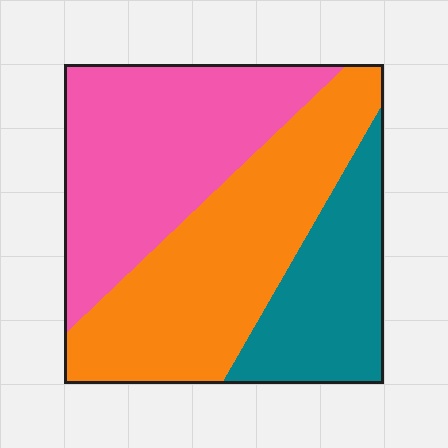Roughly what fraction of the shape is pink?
Pink covers about 40% of the shape.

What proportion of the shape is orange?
Orange takes up about two fifths (2/5) of the shape.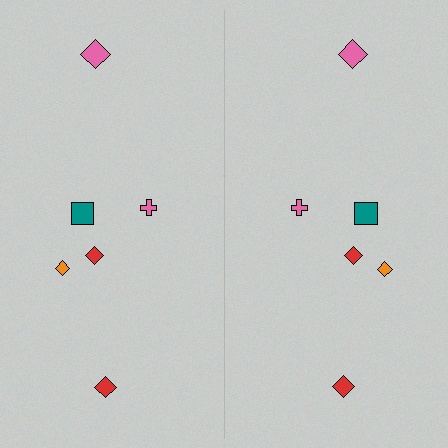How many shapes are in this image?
There are 12 shapes in this image.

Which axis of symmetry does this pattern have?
The pattern has a vertical axis of symmetry running through the center of the image.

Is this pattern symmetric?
Yes, this pattern has bilateral (reflection) symmetry.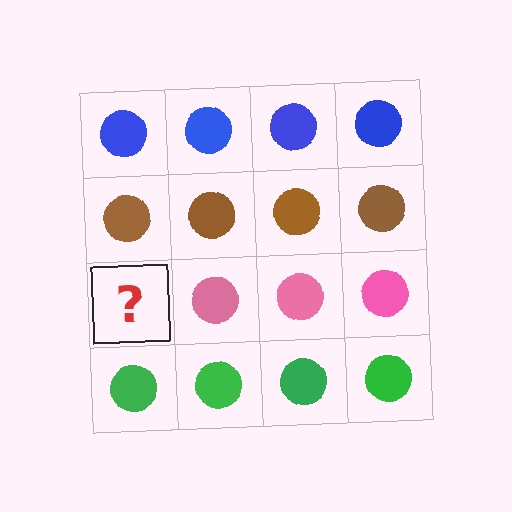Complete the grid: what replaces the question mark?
The question mark should be replaced with a pink circle.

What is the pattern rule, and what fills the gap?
The rule is that each row has a consistent color. The gap should be filled with a pink circle.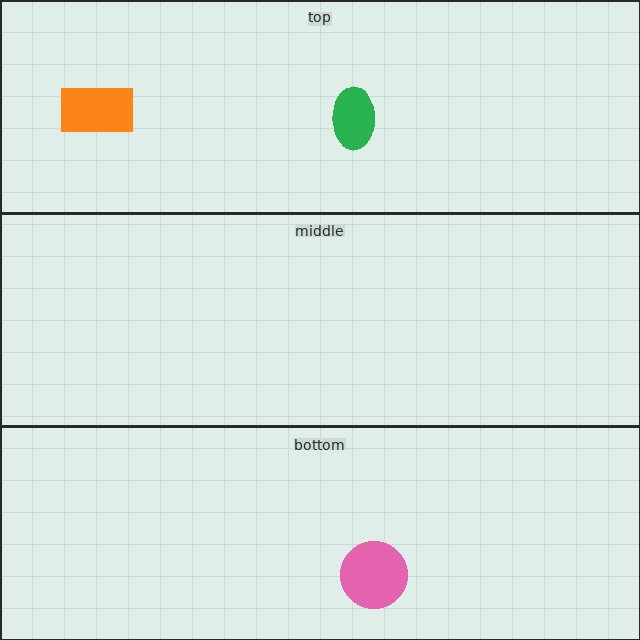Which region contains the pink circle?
The bottom region.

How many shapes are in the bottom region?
1.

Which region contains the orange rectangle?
The top region.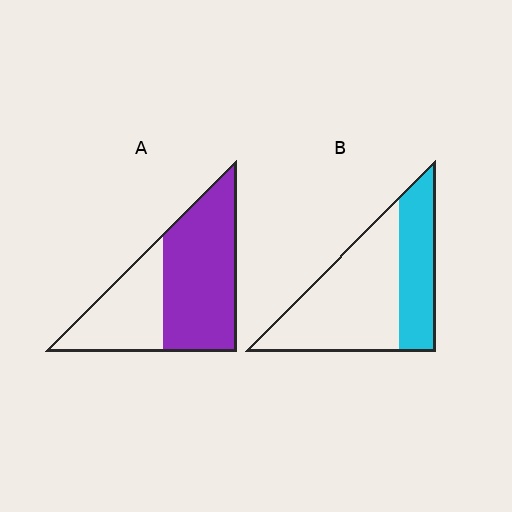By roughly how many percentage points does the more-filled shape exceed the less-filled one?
By roughly 25 percentage points (A over B).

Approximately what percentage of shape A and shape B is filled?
A is approximately 60% and B is approximately 35%.